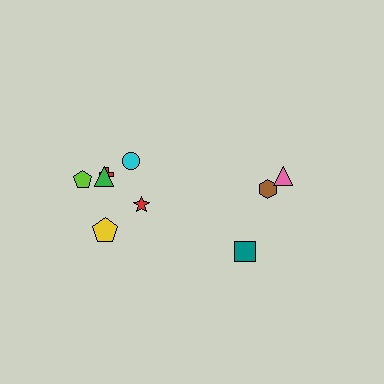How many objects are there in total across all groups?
There are 9 objects.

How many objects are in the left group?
There are 6 objects.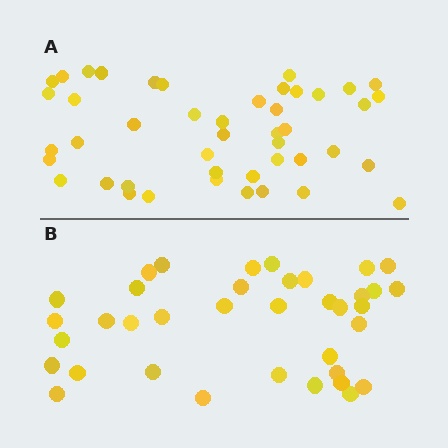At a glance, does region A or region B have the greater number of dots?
Region A (the top region) has more dots.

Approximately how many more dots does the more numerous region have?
Region A has roughly 8 or so more dots than region B.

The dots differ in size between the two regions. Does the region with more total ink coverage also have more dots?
No. Region B has more total ink coverage because its dots are larger, but region A actually contains more individual dots. Total area can be misleading — the number of items is what matters here.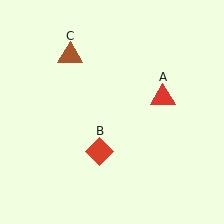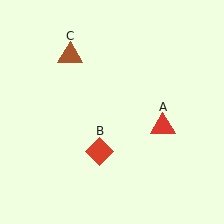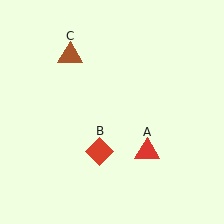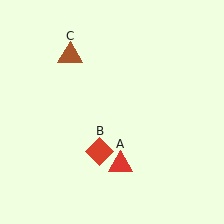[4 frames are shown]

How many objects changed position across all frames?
1 object changed position: red triangle (object A).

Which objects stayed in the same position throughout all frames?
Red diamond (object B) and brown triangle (object C) remained stationary.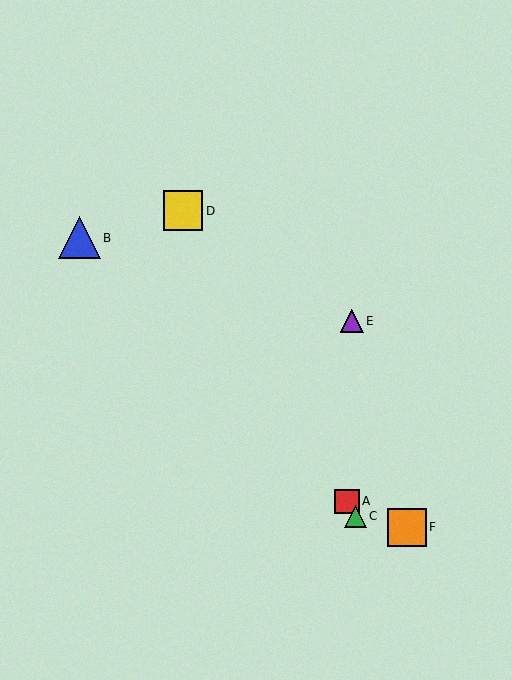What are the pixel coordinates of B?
Object B is at (79, 238).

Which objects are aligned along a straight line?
Objects A, C, D are aligned along a straight line.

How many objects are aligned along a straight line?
3 objects (A, C, D) are aligned along a straight line.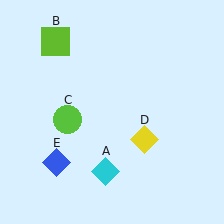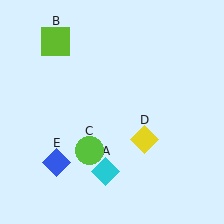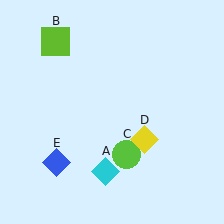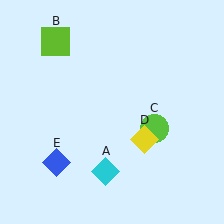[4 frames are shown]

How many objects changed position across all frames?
1 object changed position: lime circle (object C).